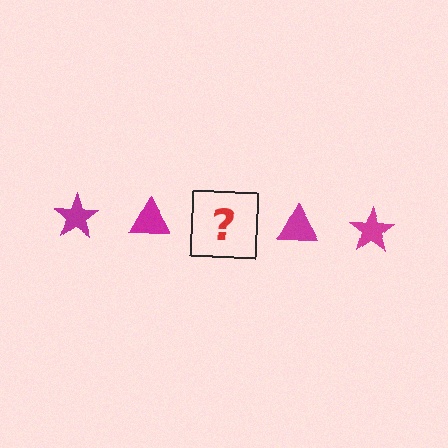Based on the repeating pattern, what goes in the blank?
The blank should be a magenta star.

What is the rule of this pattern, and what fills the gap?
The rule is that the pattern cycles through star, triangle shapes in magenta. The gap should be filled with a magenta star.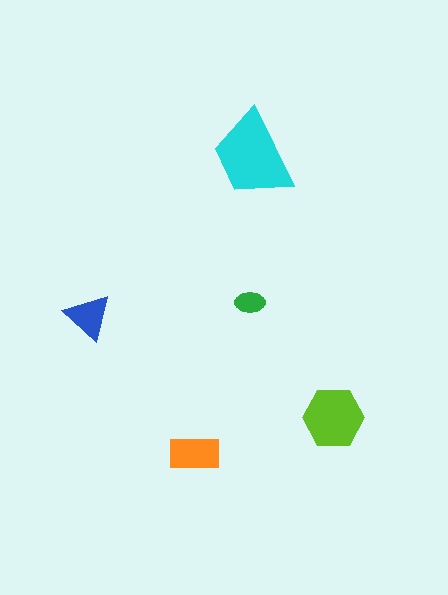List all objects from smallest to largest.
The green ellipse, the blue triangle, the orange rectangle, the lime hexagon, the cyan trapezoid.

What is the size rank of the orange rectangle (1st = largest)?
3rd.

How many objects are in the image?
There are 5 objects in the image.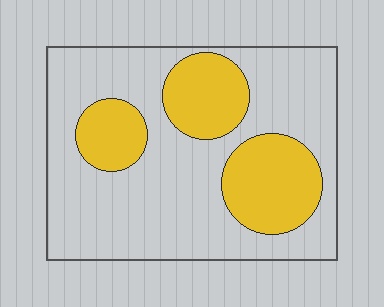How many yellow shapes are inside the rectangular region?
3.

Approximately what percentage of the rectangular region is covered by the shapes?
Approximately 30%.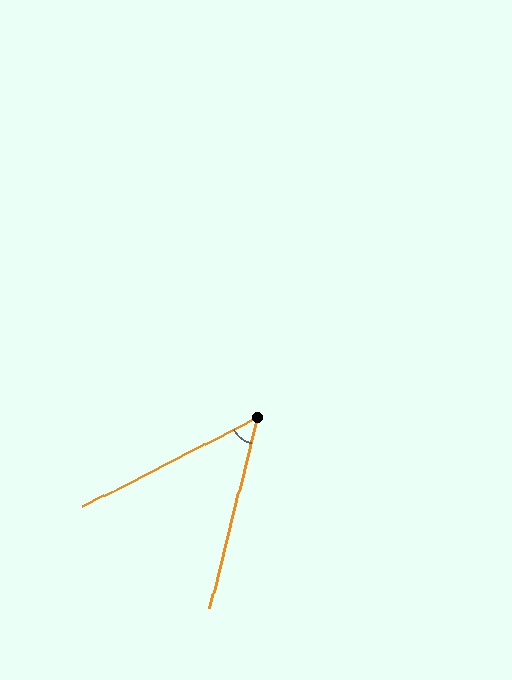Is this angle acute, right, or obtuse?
It is acute.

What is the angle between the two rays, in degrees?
Approximately 49 degrees.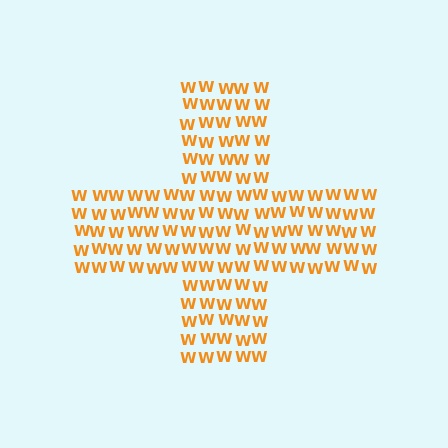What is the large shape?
The large shape is a cross.